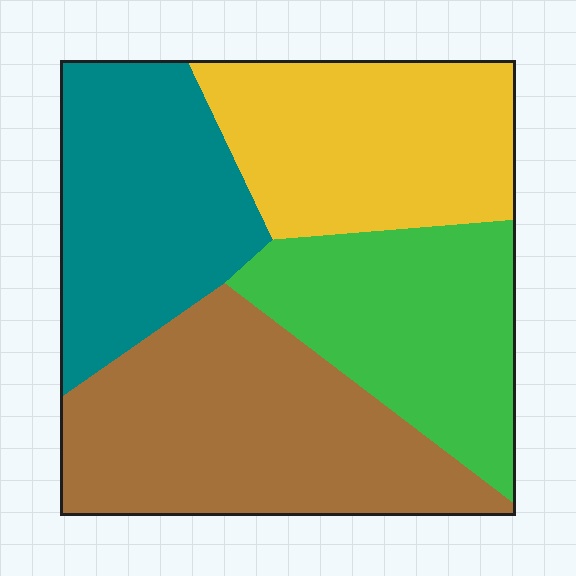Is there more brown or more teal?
Brown.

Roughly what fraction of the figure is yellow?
Yellow covers 24% of the figure.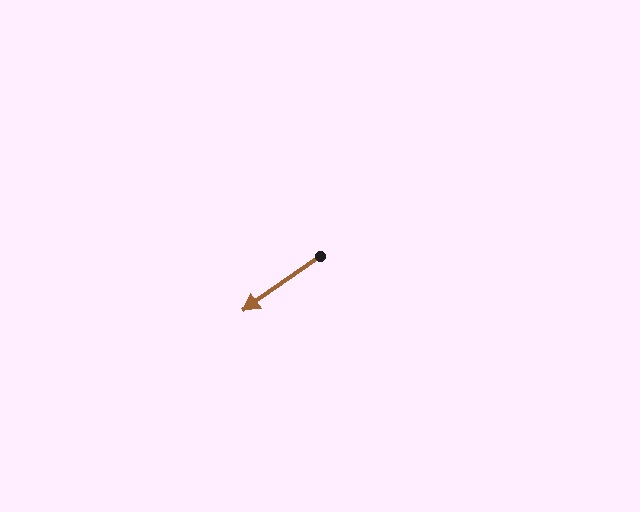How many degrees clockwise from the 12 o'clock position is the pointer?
Approximately 235 degrees.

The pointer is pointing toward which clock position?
Roughly 8 o'clock.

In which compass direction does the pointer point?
Southwest.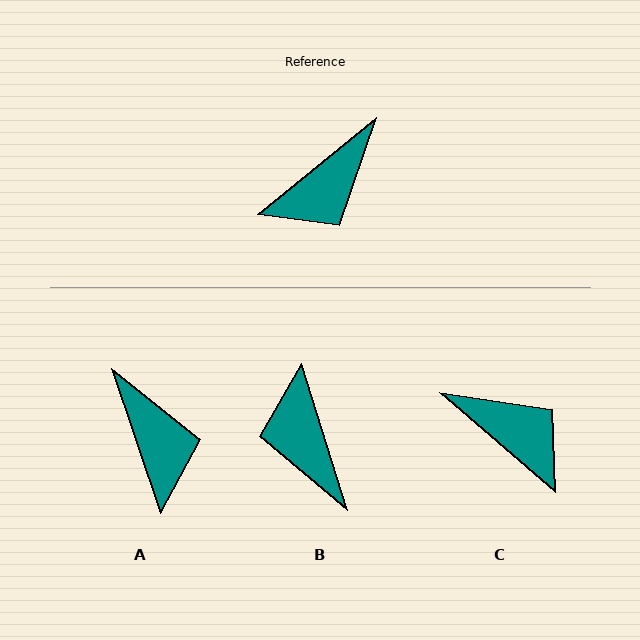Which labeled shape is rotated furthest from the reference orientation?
B, about 112 degrees away.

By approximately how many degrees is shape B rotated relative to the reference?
Approximately 112 degrees clockwise.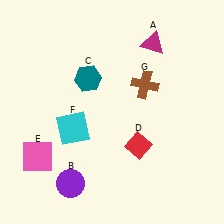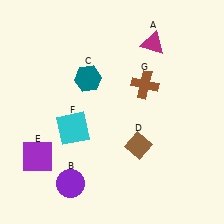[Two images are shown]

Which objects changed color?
D changed from red to brown. E changed from pink to purple.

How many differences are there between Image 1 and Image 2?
There are 2 differences between the two images.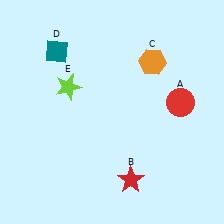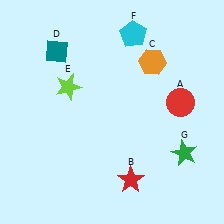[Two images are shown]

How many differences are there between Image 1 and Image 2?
There are 2 differences between the two images.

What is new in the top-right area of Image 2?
A cyan pentagon (F) was added in the top-right area of Image 2.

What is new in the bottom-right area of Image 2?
A green star (G) was added in the bottom-right area of Image 2.